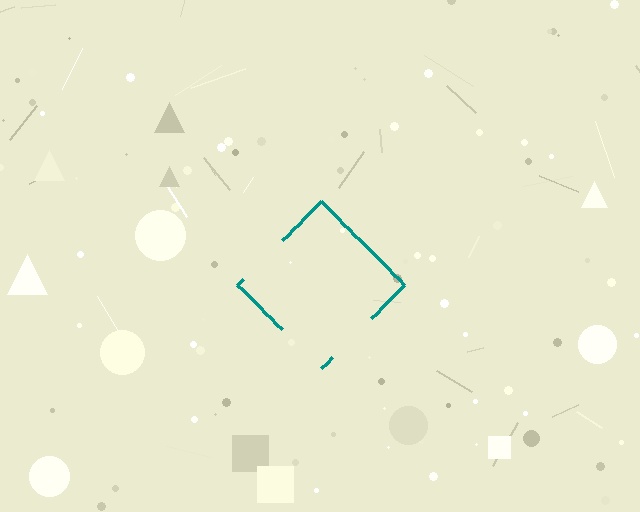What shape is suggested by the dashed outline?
The dashed outline suggests a diamond.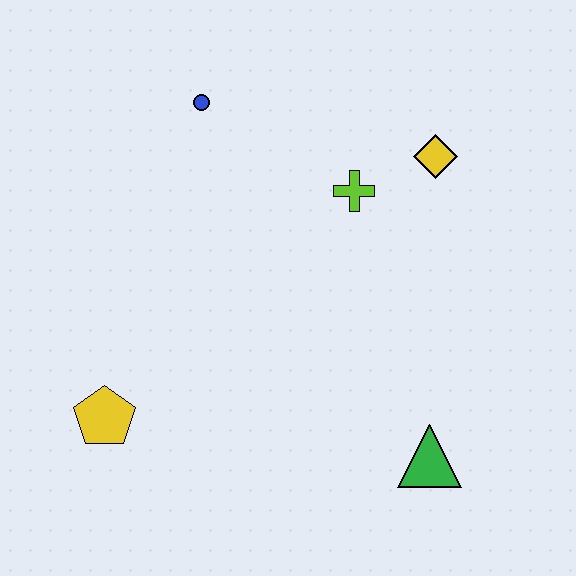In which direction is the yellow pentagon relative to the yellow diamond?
The yellow pentagon is to the left of the yellow diamond.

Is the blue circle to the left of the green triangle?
Yes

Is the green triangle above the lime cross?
No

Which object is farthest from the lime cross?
The yellow pentagon is farthest from the lime cross.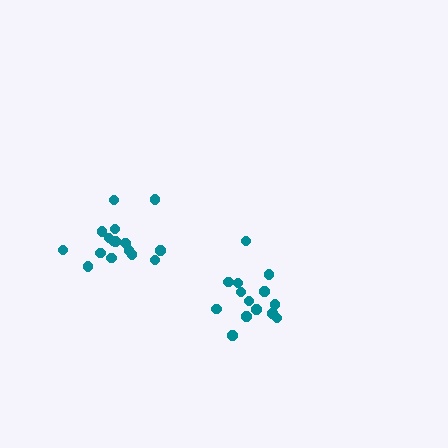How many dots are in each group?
Group 1: 14 dots, Group 2: 16 dots (30 total).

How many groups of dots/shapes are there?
There are 2 groups.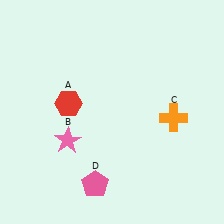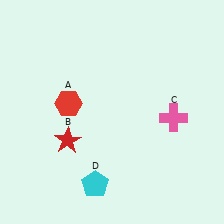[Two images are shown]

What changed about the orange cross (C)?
In Image 1, C is orange. In Image 2, it changed to pink.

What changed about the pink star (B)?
In Image 1, B is pink. In Image 2, it changed to red.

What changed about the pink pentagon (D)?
In Image 1, D is pink. In Image 2, it changed to cyan.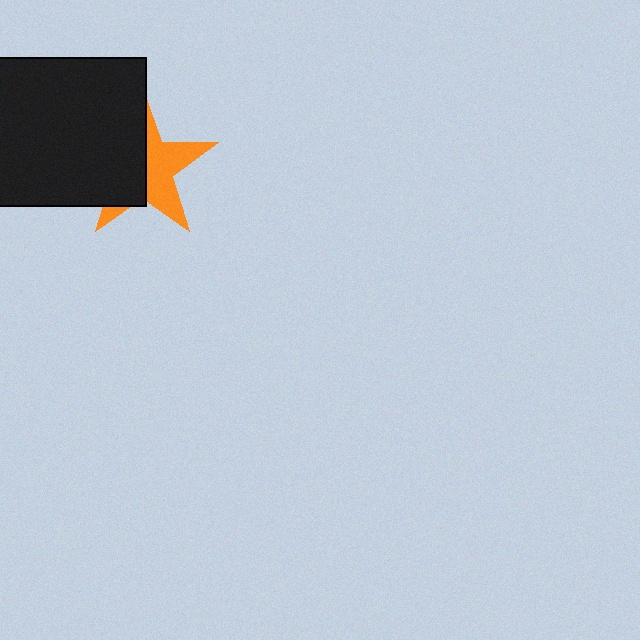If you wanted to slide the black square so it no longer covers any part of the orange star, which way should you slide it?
Slide it left — that is the most direct way to separate the two shapes.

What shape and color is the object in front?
The object in front is a black square.